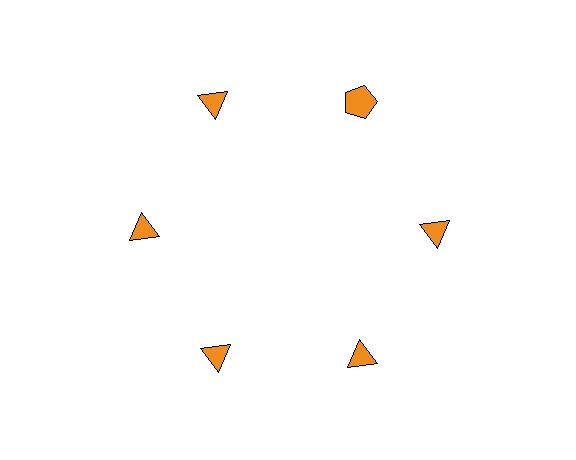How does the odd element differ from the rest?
It has a different shape: pentagon instead of triangle.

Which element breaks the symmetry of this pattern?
The orange pentagon at roughly the 1 o'clock position breaks the symmetry. All other shapes are orange triangles.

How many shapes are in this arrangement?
There are 6 shapes arranged in a ring pattern.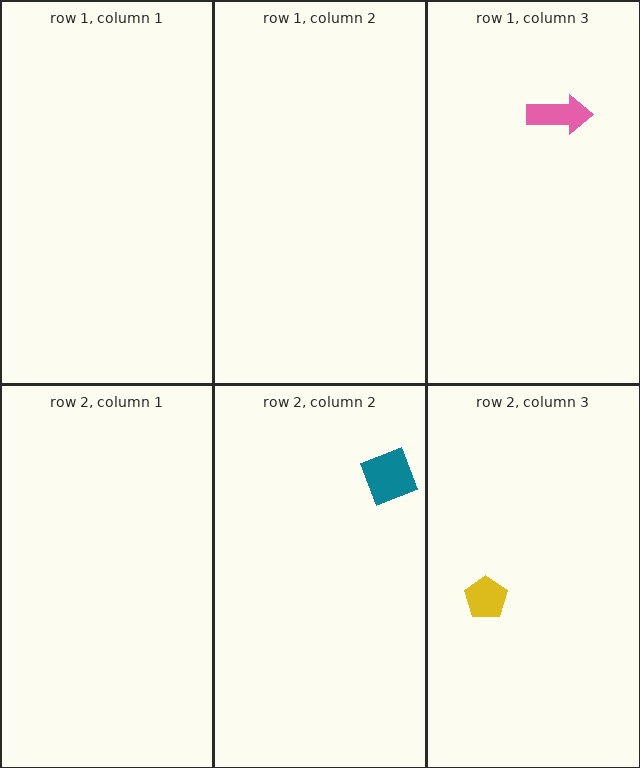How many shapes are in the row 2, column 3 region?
1.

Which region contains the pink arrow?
The row 1, column 3 region.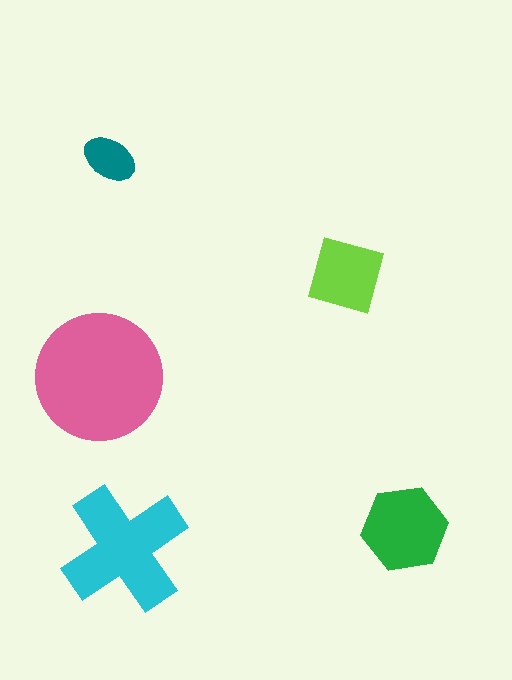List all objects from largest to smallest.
The pink circle, the cyan cross, the green hexagon, the lime square, the teal ellipse.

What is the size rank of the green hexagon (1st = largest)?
3rd.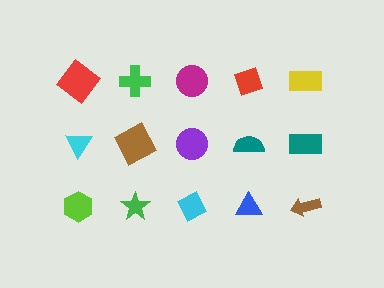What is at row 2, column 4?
A teal semicircle.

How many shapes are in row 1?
5 shapes.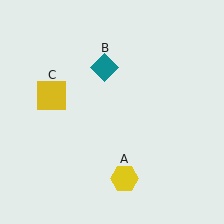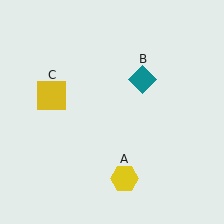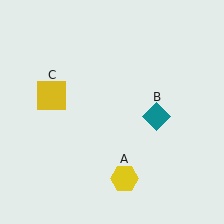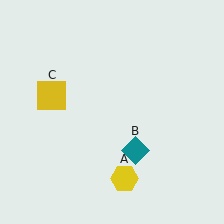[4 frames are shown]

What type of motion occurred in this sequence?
The teal diamond (object B) rotated clockwise around the center of the scene.